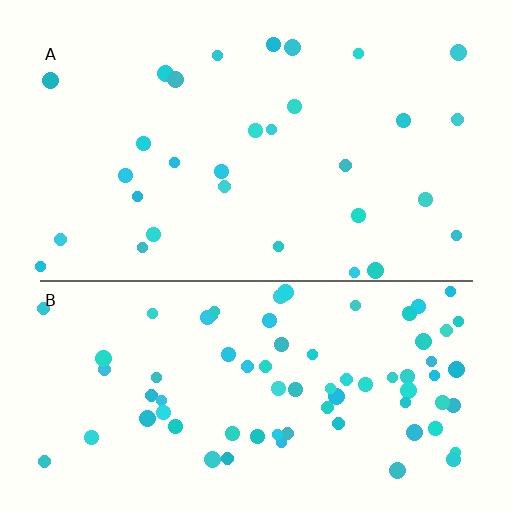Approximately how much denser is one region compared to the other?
Approximately 2.5× — region B over region A.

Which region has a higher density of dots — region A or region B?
B (the bottom).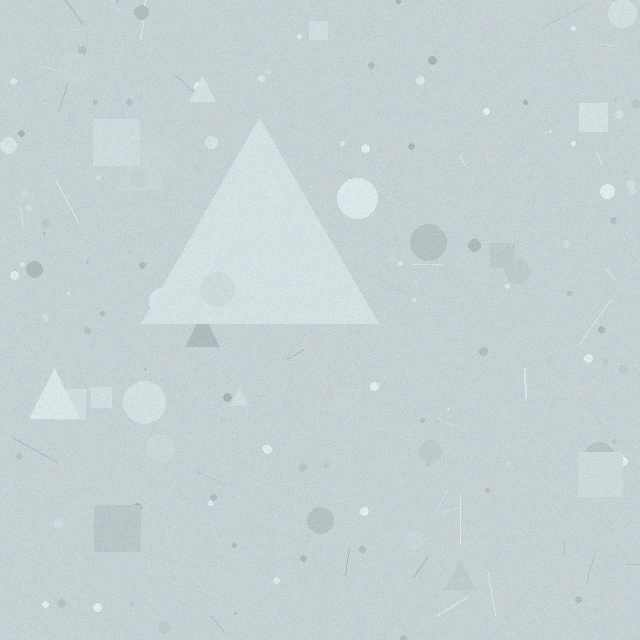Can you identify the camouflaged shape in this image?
The camouflaged shape is a triangle.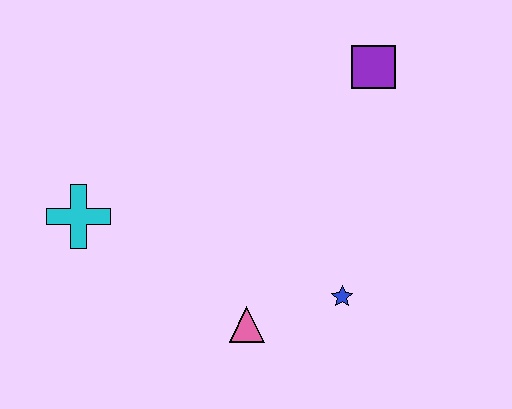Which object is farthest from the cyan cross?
The purple square is farthest from the cyan cross.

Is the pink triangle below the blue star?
Yes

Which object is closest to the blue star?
The pink triangle is closest to the blue star.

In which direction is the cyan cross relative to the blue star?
The cyan cross is to the left of the blue star.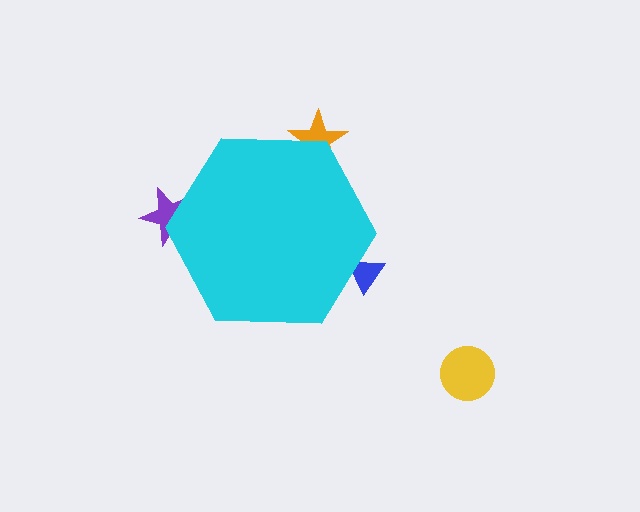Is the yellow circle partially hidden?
No, the yellow circle is fully visible.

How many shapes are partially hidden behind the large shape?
3 shapes are partially hidden.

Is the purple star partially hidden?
Yes, the purple star is partially hidden behind the cyan hexagon.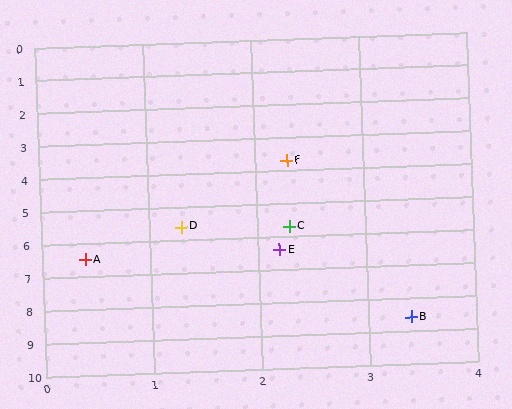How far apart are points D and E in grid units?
Points D and E are about 1.2 grid units apart.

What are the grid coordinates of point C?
Point C is at approximately (2.3, 5.7).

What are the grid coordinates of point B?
Point B is at approximately (3.4, 8.6).